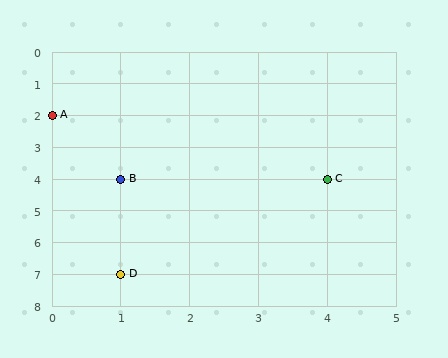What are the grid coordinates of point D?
Point D is at grid coordinates (1, 7).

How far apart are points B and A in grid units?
Points B and A are 1 column and 2 rows apart (about 2.2 grid units diagonally).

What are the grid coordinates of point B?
Point B is at grid coordinates (1, 4).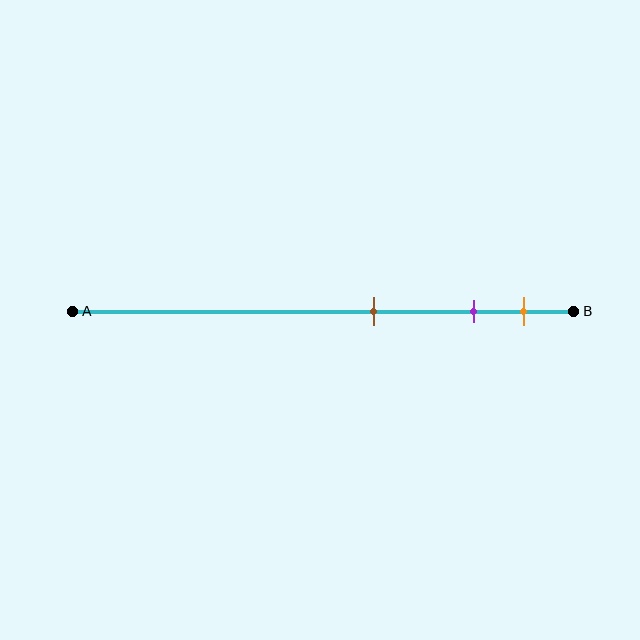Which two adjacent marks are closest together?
The purple and orange marks are the closest adjacent pair.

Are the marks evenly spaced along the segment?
No, the marks are not evenly spaced.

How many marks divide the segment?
There are 3 marks dividing the segment.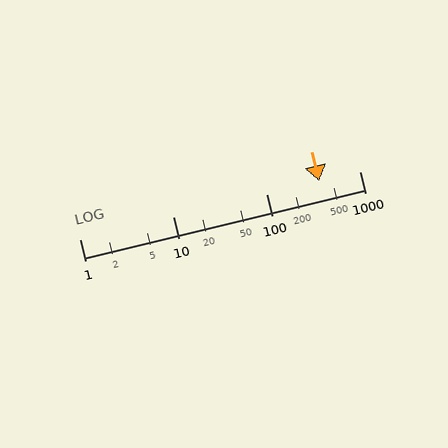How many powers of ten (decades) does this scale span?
The scale spans 3 decades, from 1 to 1000.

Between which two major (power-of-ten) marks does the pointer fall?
The pointer is between 100 and 1000.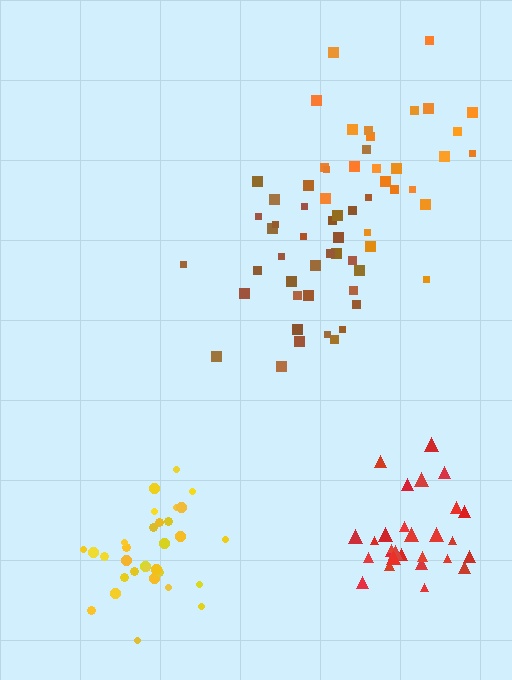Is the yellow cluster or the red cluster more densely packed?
Red.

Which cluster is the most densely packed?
Red.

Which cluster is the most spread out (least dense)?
Orange.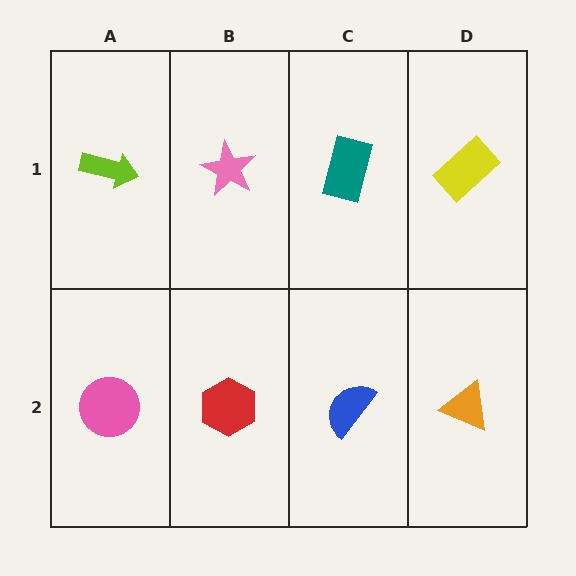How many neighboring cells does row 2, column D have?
2.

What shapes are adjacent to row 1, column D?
An orange triangle (row 2, column D), a teal rectangle (row 1, column C).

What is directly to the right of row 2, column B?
A blue semicircle.